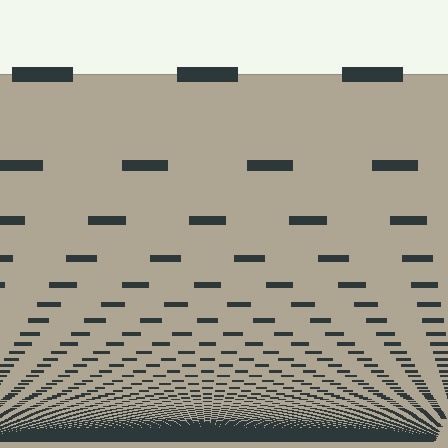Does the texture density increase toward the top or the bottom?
Density increases toward the bottom.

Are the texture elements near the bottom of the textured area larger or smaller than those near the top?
Smaller. The gradient is inverted — elements near the bottom are smaller and denser.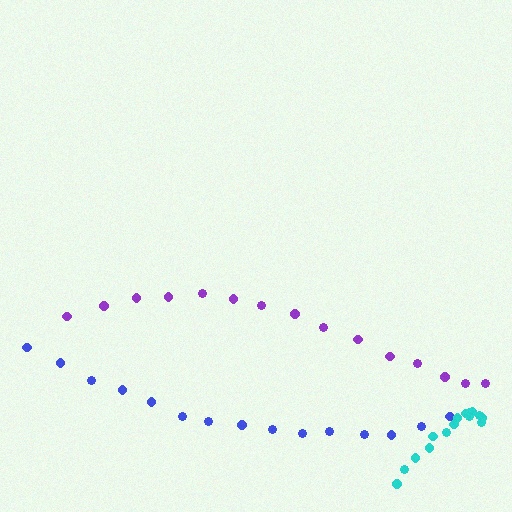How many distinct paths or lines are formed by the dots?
There are 3 distinct paths.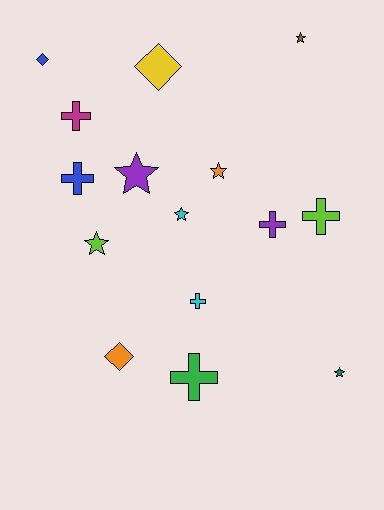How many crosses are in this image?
There are 6 crosses.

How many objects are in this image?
There are 15 objects.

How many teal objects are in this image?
There is 1 teal object.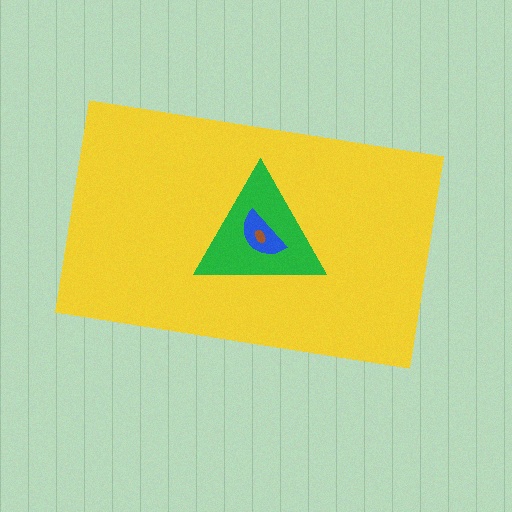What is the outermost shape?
The yellow rectangle.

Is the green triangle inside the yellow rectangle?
Yes.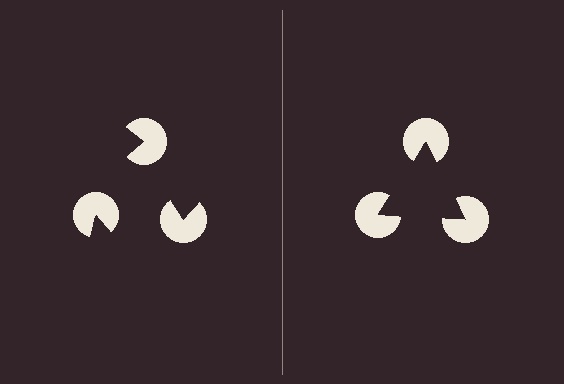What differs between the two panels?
The pac-man discs are positioned identically on both sides; only the wedge orientations differ. On the right they align to a triangle; on the left they are misaligned.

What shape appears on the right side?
An illusory triangle.